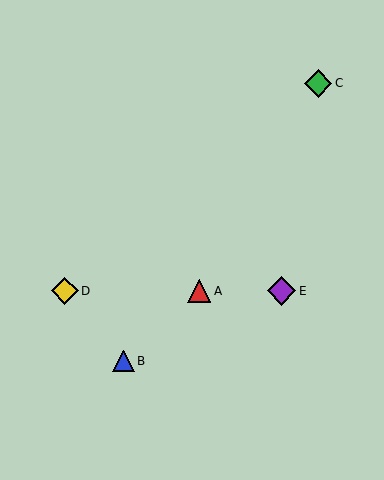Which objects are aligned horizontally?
Objects A, D, E are aligned horizontally.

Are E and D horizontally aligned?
Yes, both are at y≈291.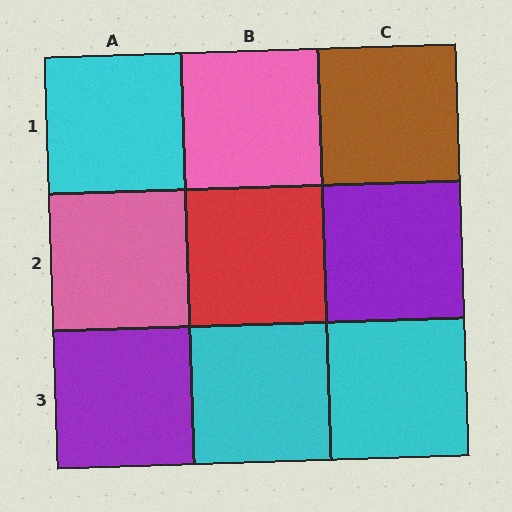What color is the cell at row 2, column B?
Red.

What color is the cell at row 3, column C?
Cyan.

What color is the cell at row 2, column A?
Pink.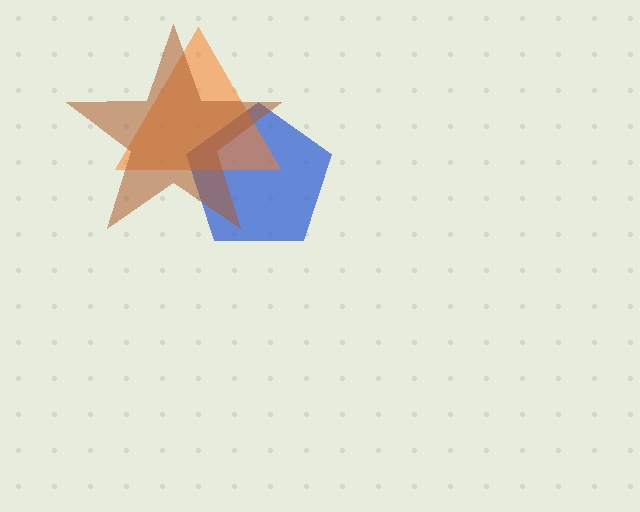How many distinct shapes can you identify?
There are 3 distinct shapes: a blue pentagon, an orange triangle, a brown star.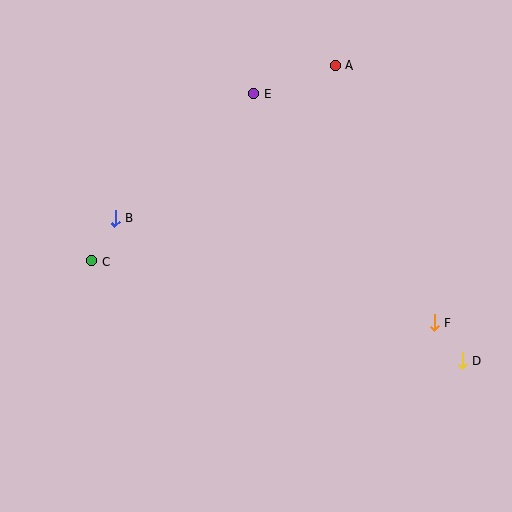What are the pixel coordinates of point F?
Point F is at (434, 322).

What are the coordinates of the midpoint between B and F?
The midpoint between B and F is at (274, 270).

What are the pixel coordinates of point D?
Point D is at (463, 361).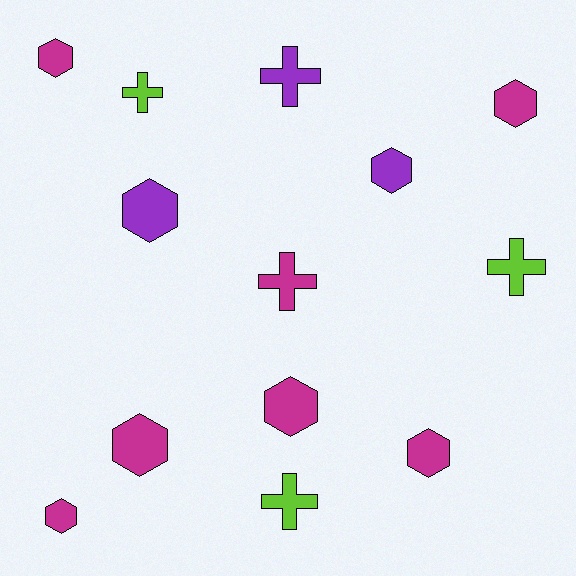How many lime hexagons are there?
There are no lime hexagons.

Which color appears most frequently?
Magenta, with 7 objects.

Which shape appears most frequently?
Hexagon, with 8 objects.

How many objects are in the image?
There are 13 objects.